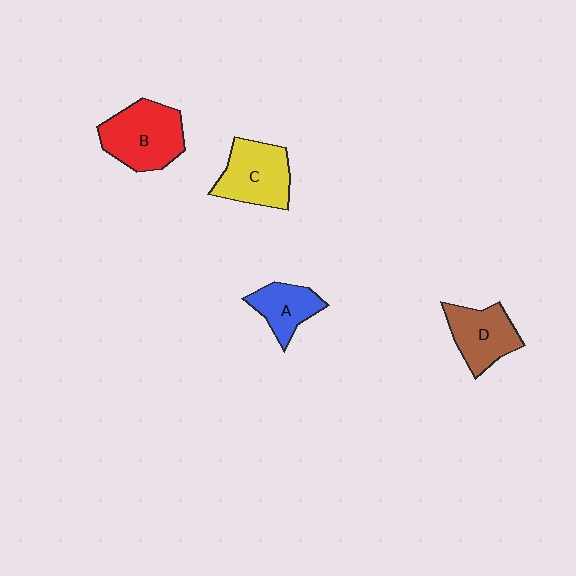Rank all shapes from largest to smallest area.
From largest to smallest: B (red), C (yellow), D (brown), A (blue).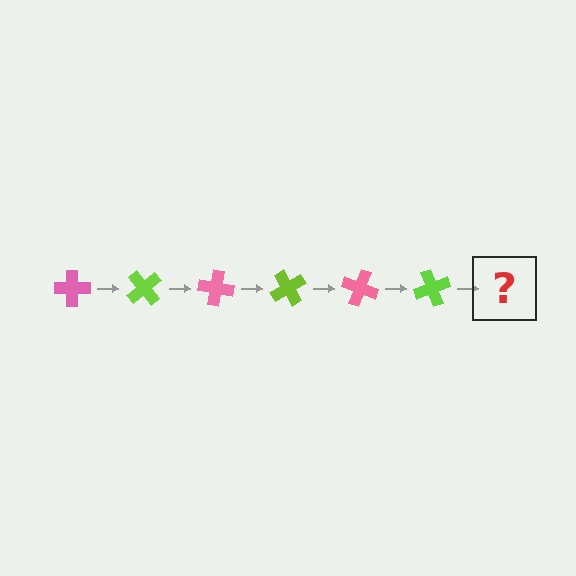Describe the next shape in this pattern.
It should be a pink cross, rotated 300 degrees from the start.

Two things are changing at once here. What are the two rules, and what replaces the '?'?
The two rules are that it rotates 50 degrees each step and the color cycles through pink and lime. The '?' should be a pink cross, rotated 300 degrees from the start.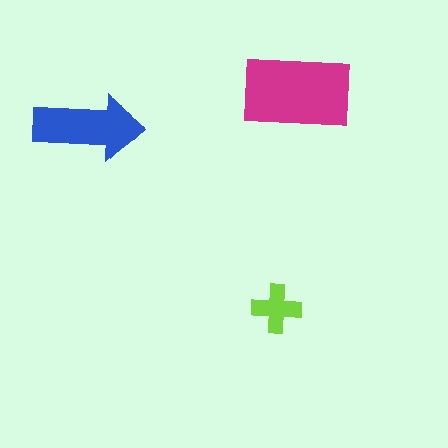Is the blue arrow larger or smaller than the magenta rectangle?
Smaller.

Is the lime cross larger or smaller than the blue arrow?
Smaller.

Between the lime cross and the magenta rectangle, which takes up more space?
The magenta rectangle.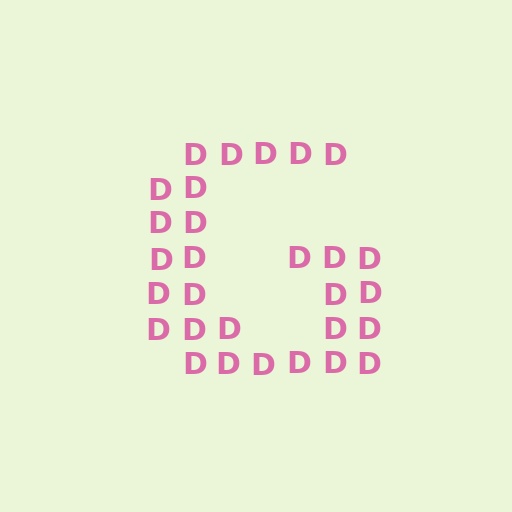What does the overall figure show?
The overall figure shows the letter G.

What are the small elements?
The small elements are letter D's.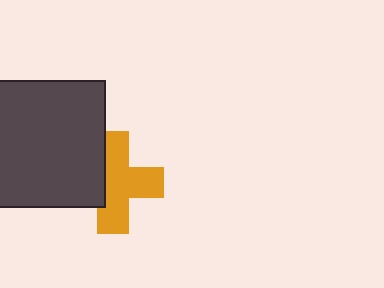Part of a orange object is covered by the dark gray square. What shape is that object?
It is a cross.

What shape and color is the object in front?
The object in front is a dark gray square.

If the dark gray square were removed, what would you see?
You would see the complete orange cross.